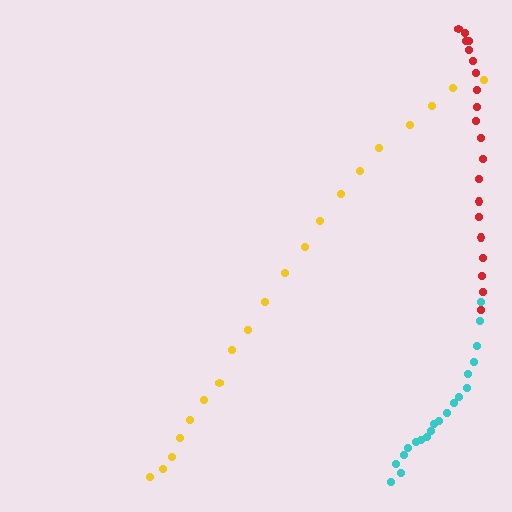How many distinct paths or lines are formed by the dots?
There are 3 distinct paths.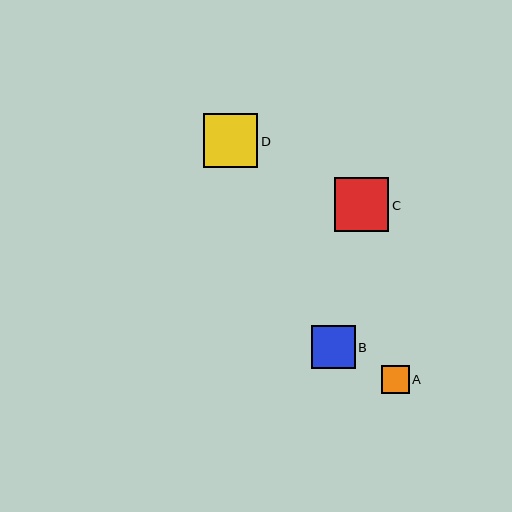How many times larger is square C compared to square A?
Square C is approximately 2.0 times the size of square A.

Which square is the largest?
Square D is the largest with a size of approximately 54 pixels.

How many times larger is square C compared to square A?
Square C is approximately 2.0 times the size of square A.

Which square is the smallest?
Square A is the smallest with a size of approximately 28 pixels.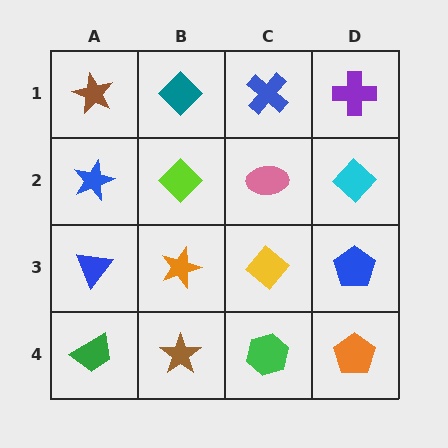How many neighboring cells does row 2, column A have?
3.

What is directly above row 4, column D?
A blue pentagon.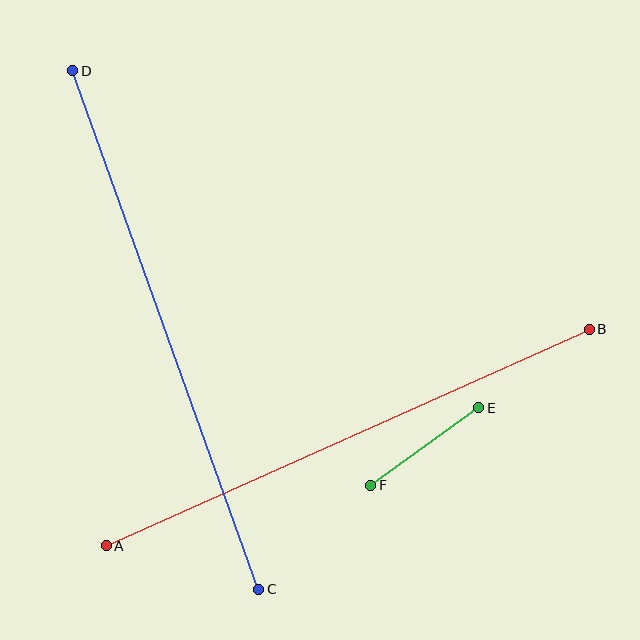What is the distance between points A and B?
The distance is approximately 529 pixels.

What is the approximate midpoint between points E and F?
The midpoint is at approximately (425, 446) pixels.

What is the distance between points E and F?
The distance is approximately 133 pixels.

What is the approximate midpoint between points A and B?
The midpoint is at approximately (348, 437) pixels.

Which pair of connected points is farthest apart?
Points C and D are farthest apart.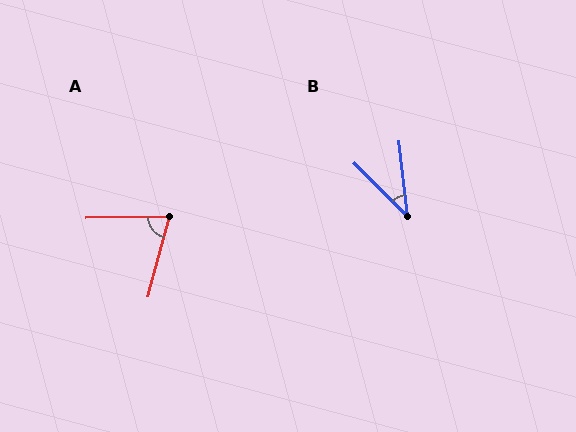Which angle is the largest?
A, at approximately 74 degrees.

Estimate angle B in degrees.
Approximately 39 degrees.